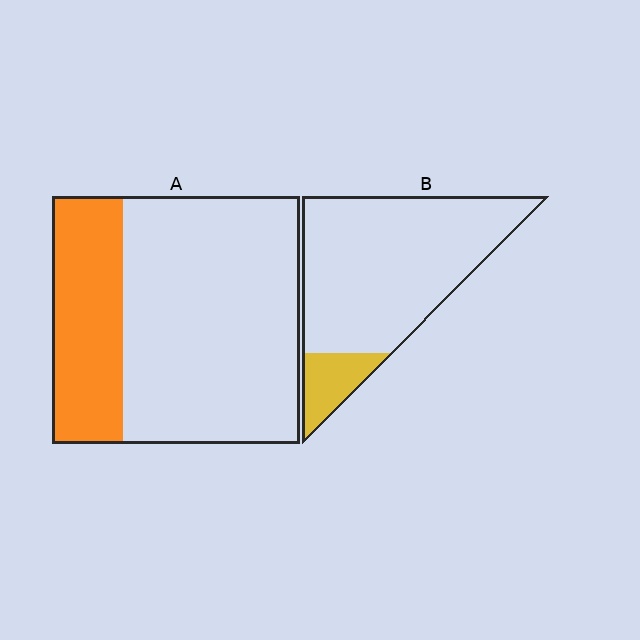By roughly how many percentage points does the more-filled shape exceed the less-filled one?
By roughly 15 percentage points (A over B).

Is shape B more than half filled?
No.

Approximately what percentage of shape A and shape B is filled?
A is approximately 30% and B is approximately 15%.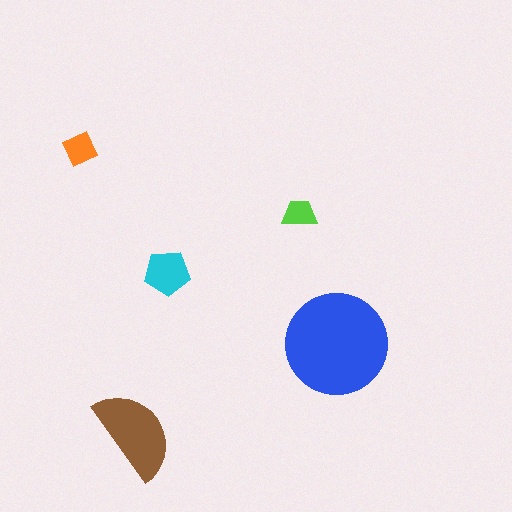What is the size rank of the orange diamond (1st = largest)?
4th.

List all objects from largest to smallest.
The blue circle, the brown semicircle, the cyan pentagon, the orange diamond, the lime trapezoid.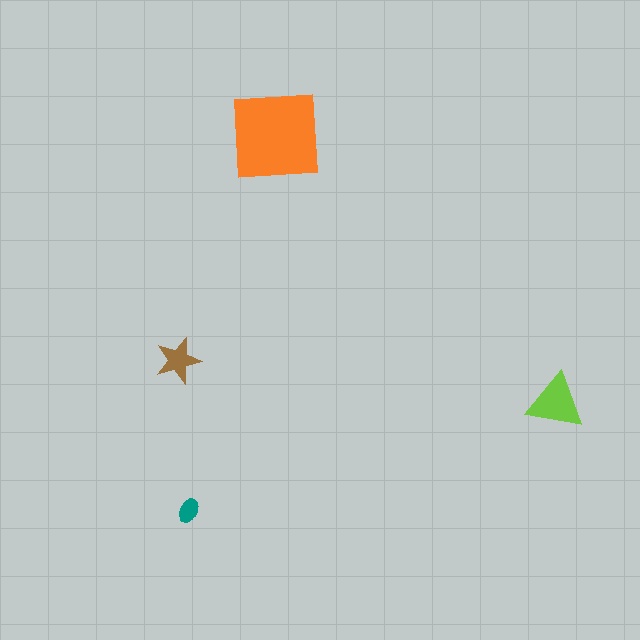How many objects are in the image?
There are 4 objects in the image.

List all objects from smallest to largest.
The teal ellipse, the brown star, the lime triangle, the orange square.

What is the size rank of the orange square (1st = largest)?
1st.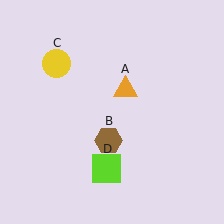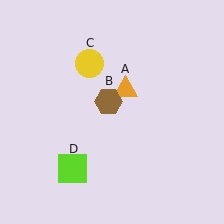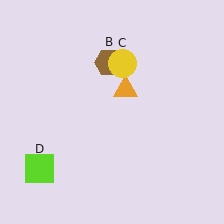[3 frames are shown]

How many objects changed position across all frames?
3 objects changed position: brown hexagon (object B), yellow circle (object C), lime square (object D).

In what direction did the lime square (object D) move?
The lime square (object D) moved left.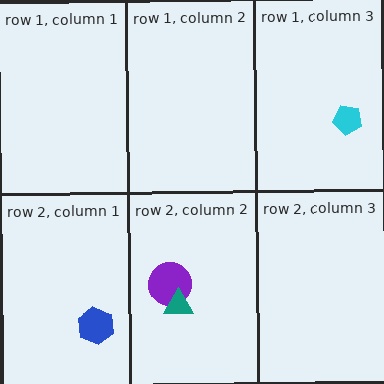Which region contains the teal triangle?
The row 2, column 2 region.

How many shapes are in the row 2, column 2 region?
2.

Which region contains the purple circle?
The row 2, column 2 region.